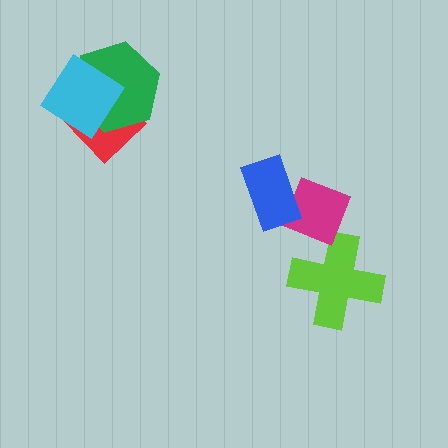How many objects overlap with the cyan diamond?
2 objects overlap with the cyan diamond.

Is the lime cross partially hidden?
Yes, it is partially covered by another shape.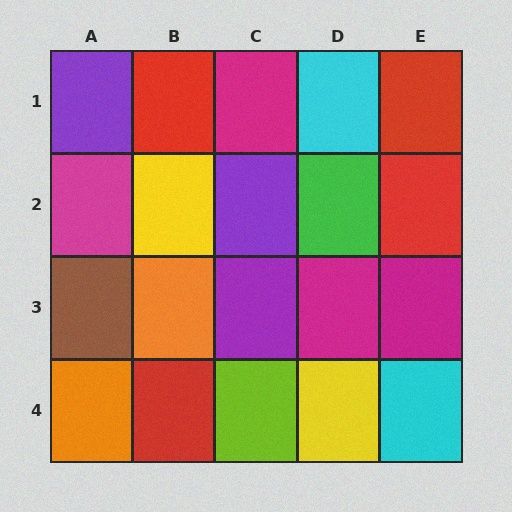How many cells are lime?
1 cell is lime.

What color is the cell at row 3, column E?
Magenta.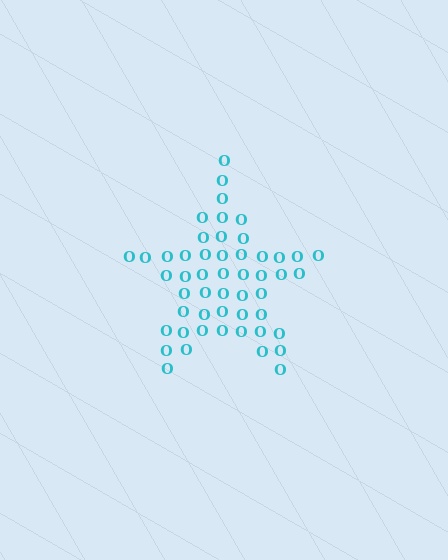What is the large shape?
The large shape is a star.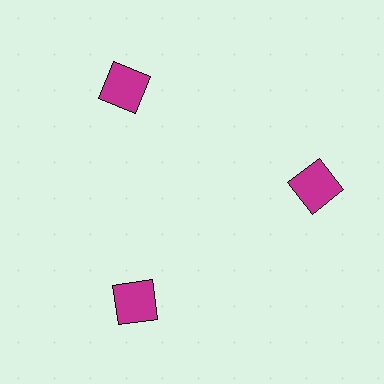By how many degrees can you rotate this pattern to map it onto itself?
The pattern maps onto itself every 120 degrees of rotation.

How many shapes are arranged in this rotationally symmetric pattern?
There are 3 shapes, arranged in 3 groups of 1.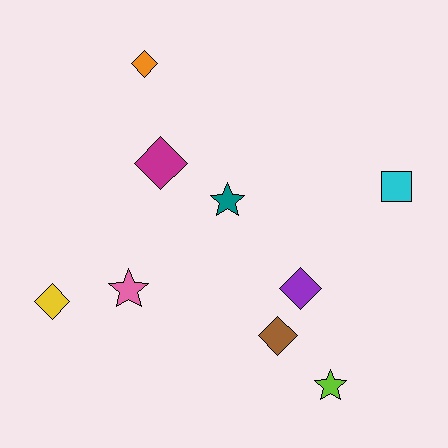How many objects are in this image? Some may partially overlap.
There are 9 objects.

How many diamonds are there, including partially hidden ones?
There are 5 diamonds.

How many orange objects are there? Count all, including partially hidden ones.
There is 1 orange object.